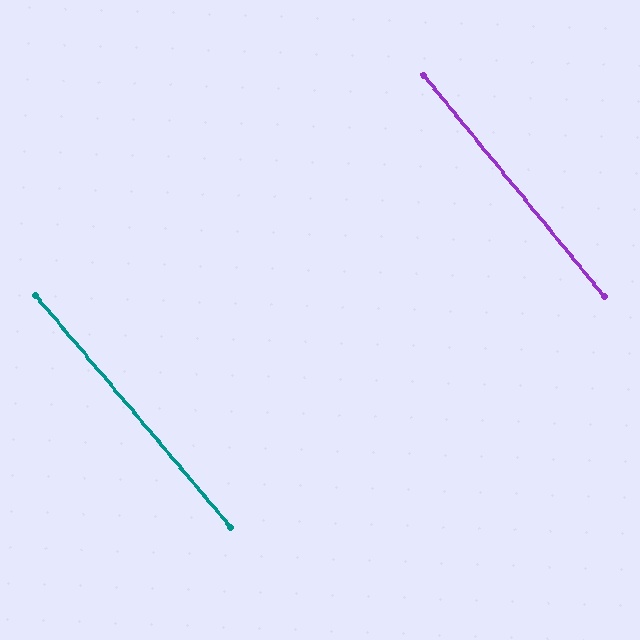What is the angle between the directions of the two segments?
Approximately 1 degree.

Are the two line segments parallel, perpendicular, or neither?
Parallel — their directions differ by only 0.9°.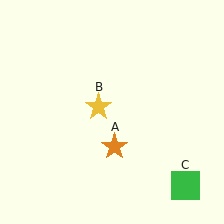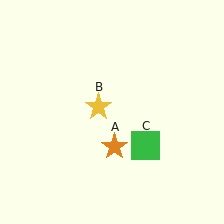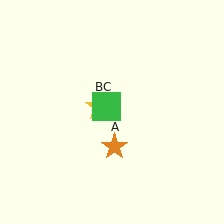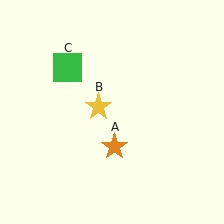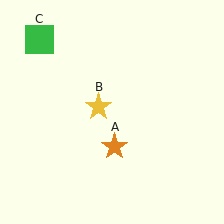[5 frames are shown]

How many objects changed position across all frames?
1 object changed position: green square (object C).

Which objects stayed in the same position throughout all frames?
Orange star (object A) and yellow star (object B) remained stationary.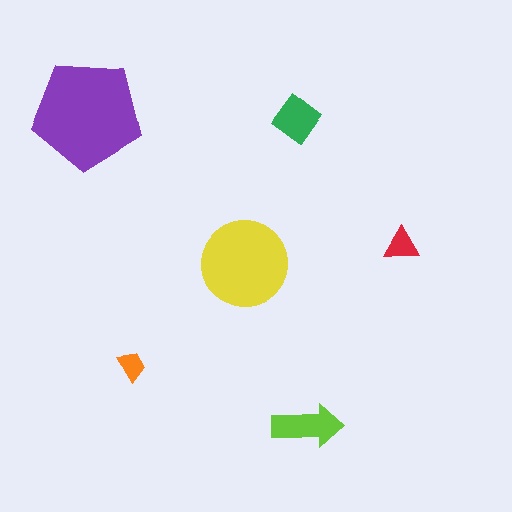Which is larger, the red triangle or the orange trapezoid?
The red triangle.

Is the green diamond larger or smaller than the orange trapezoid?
Larger.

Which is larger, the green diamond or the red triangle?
The green diamond.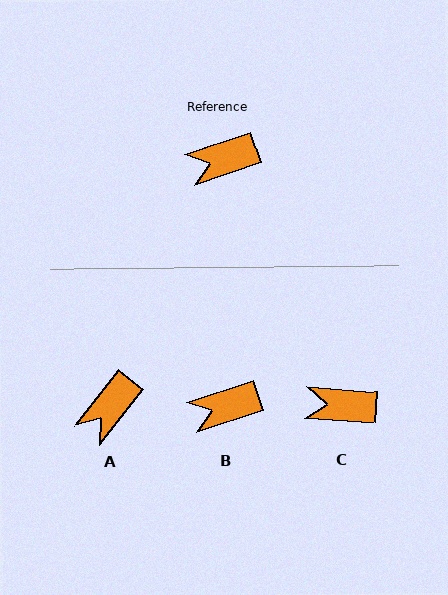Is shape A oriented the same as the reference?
No, it is off by about 33 degrees.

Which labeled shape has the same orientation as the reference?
B.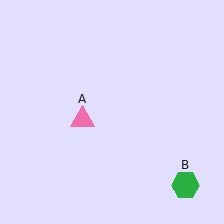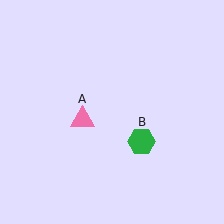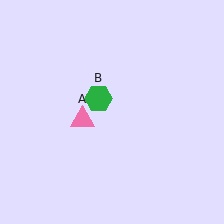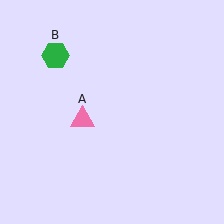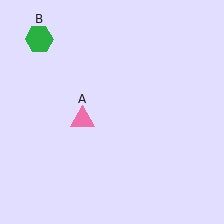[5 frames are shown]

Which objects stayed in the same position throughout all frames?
Pink triangle (object A) remained stationary.